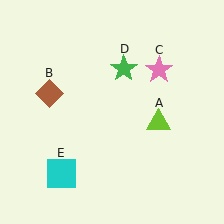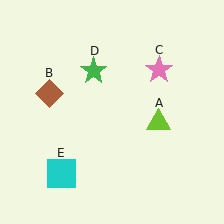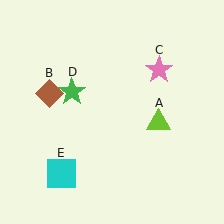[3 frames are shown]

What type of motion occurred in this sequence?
The green star (object D) rotated counterclockwise around the center of the scene.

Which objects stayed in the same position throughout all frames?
Lime triangle (object A) and brown diamond (object B) and pink star (object C) and cyan square (object E) remained stationary.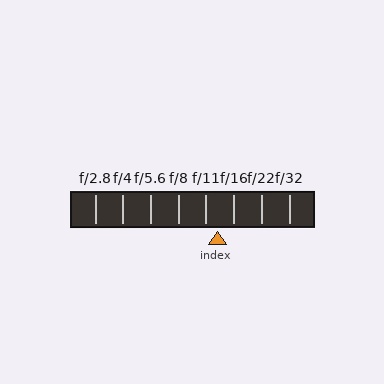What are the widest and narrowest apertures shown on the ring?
The widest aperture shown is f/2.8 and the narrowest is f/32.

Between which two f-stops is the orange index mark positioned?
The index mark is between f/11 and f/16.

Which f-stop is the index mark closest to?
The index mark is closest to f/11.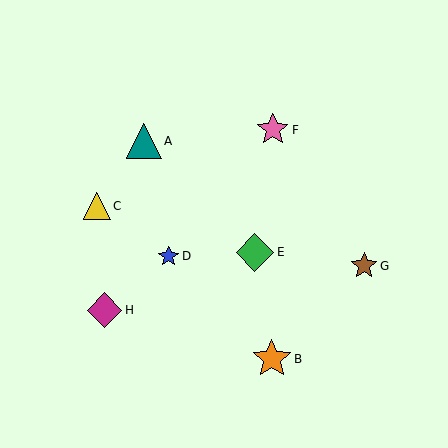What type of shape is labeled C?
Shape C is a yellow triangle.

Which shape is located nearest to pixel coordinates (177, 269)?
The blue star (labeled D) at (169, 256) is nearest to that location.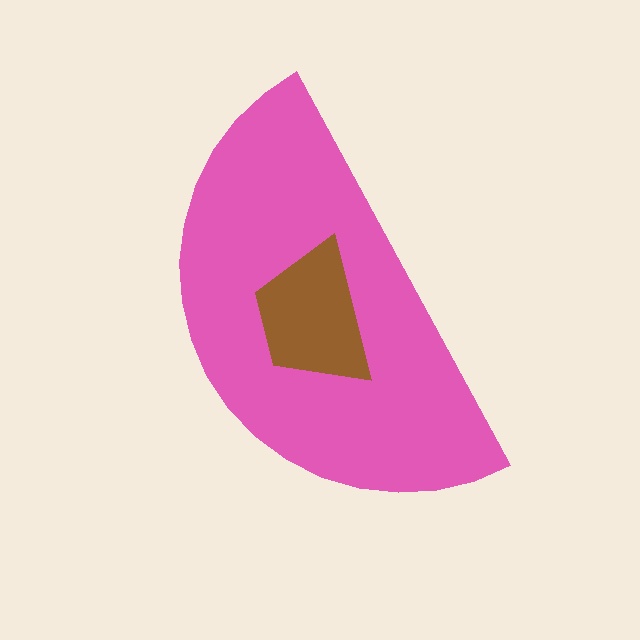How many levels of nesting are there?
2.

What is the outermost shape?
The pink semicircle.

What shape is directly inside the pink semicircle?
The brown trapezoid.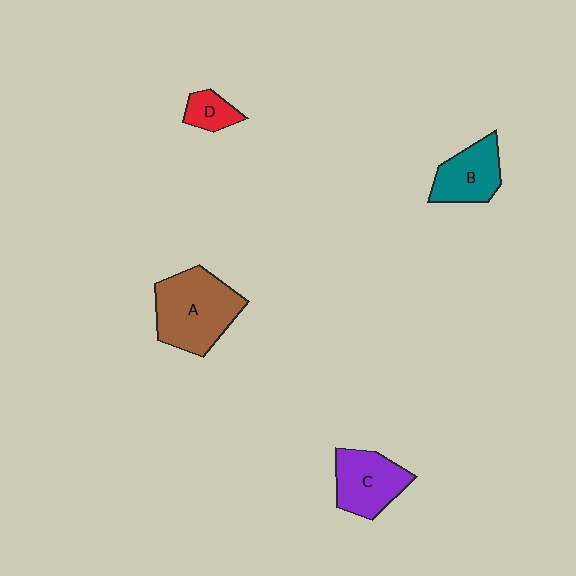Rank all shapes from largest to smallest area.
From largest to smallest: A (brown), C (purple), B (teal), D (red).